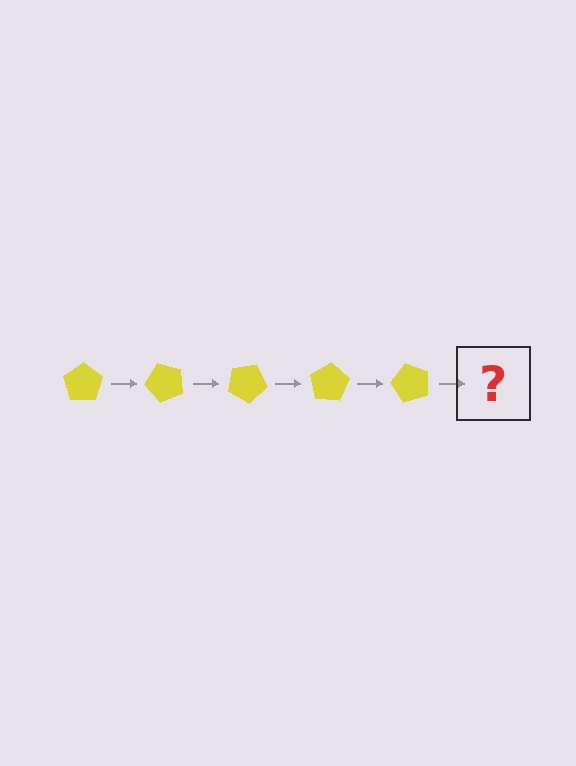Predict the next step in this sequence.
The next step is a yellow pentagon rotated 250 degrees.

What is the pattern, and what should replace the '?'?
The pattern is that the pentagon rotates 50 degrees each step. The '?' should be a yellow pentagon rotated 250 degrees.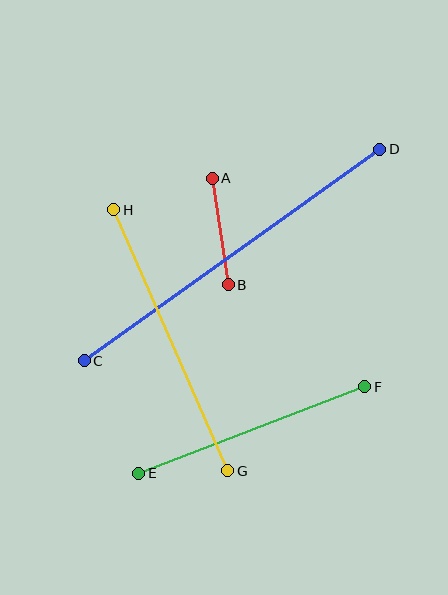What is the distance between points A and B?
The distance is approximately 108 pixels.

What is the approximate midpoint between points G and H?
The midpoint is at approximately (171, 340) pixels.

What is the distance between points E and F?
The distance is approximately 242 pixels.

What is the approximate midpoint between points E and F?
The midpoint is at approximately (252, 430) pixels.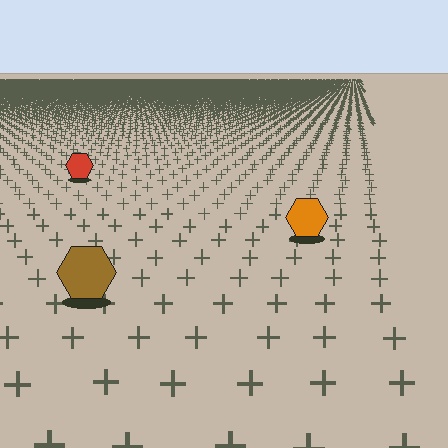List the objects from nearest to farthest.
From nearest to farthest: the brown hexagon, the orange hexagon, the red hexagon.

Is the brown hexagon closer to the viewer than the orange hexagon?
Yes. The brown hexagon is closer — you can tell from the texture gradient: the ground texture is coarser near it.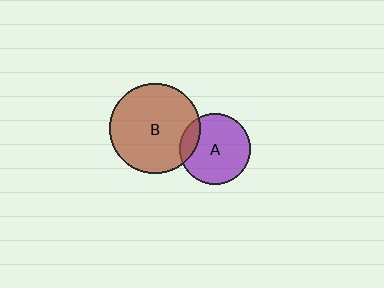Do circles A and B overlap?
Yes.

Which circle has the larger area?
Circle B (brown).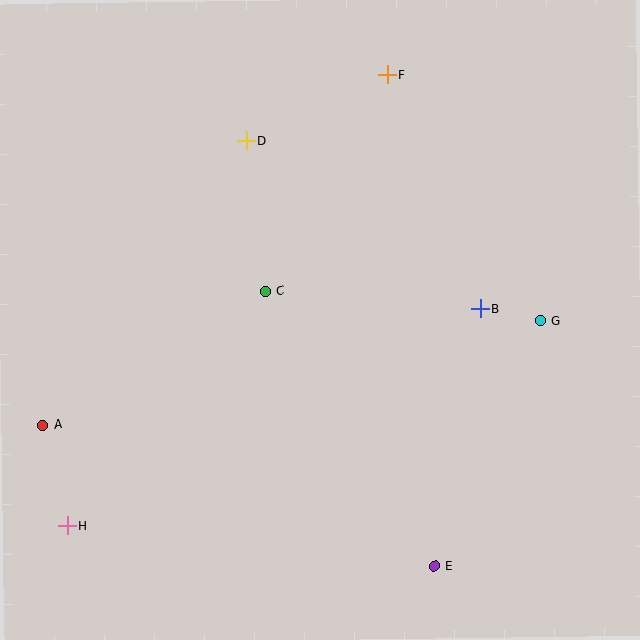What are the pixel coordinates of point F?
Point F is at (387, 75).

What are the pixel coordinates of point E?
Point E is at (435, 566).